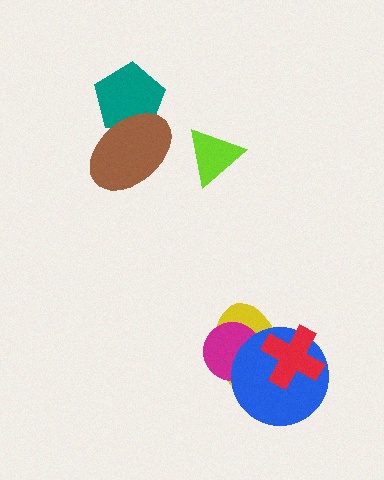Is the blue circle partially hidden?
Yes, it is partially covered by another shape.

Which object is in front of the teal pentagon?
The brown ellipse is in front of the teal pentagon.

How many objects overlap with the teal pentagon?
1 object overlaps with the teal pentagon.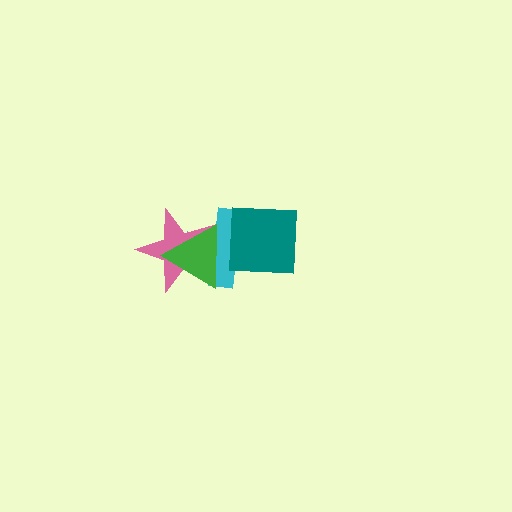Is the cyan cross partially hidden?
Yes, it is partially covered by another shape.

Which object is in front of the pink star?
The green triangle is in front of the pink star.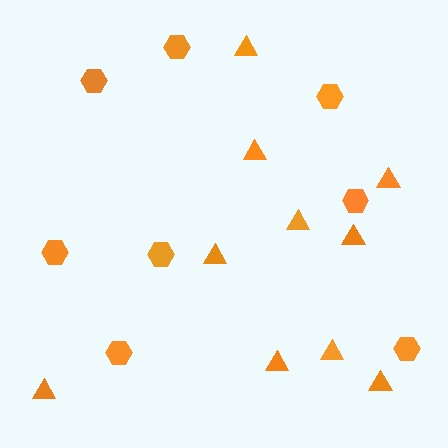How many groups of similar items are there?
There are 2 groups: one group of triangles (10) and one group of hexagons (8).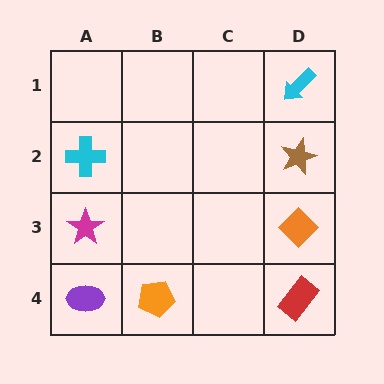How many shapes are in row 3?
2 shapes.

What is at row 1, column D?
A cyan arrow.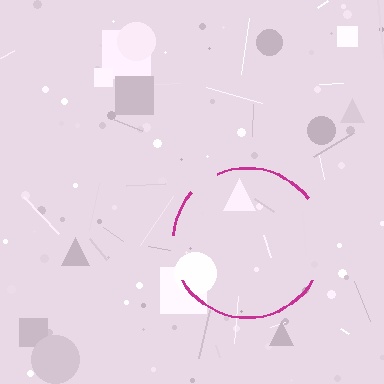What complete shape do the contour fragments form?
The contour fragments form a circle.